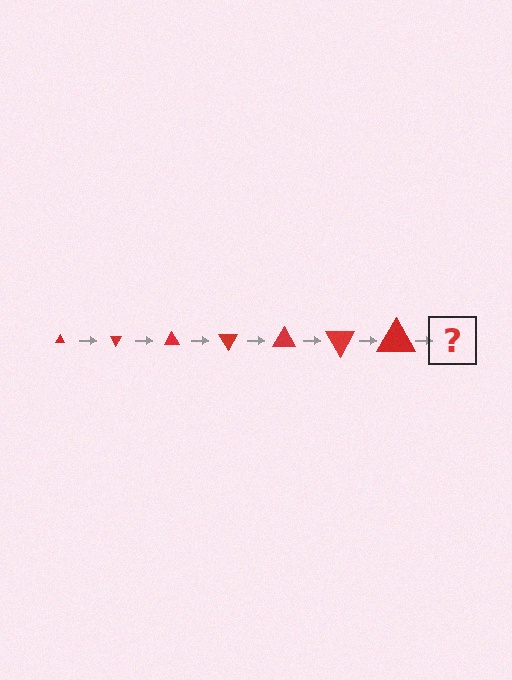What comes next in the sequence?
The next element should be a triangle, larger than the previous one and rotated 420 degrees from the start.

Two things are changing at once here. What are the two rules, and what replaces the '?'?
The two rules are that the triangle grows larger each step and it rotates 60 degrees each step. The '?' should be a triangle, larger than the previous one and rotated 420 degrees from the start.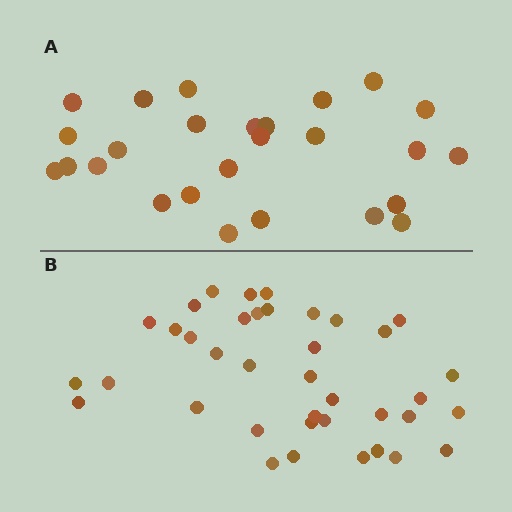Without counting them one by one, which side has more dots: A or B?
Region B (the bottom region) has more dots.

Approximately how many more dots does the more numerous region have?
Region B has roughly 12 or so more dots than region A.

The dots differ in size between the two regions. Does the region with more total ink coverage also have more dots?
No. Region A has more total ink coverage because its dots are larger, but region B actually contains more individual dots. Total area can be misleading — the number of items is what matters here.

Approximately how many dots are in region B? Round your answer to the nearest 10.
About 40 dots. (The exact count is 38, which rounds to 40.)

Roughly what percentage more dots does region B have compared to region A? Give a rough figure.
About 45% more.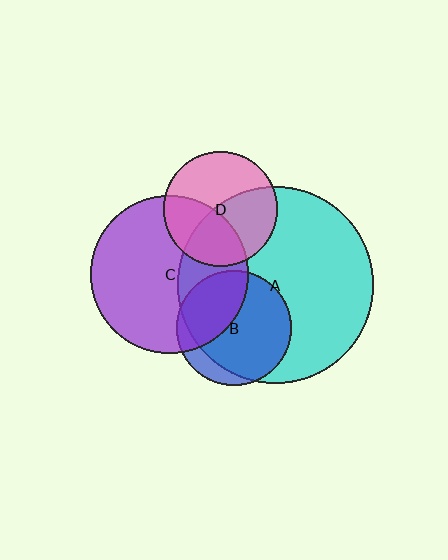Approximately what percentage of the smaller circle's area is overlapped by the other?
Approximately 35%.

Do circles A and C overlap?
Yes.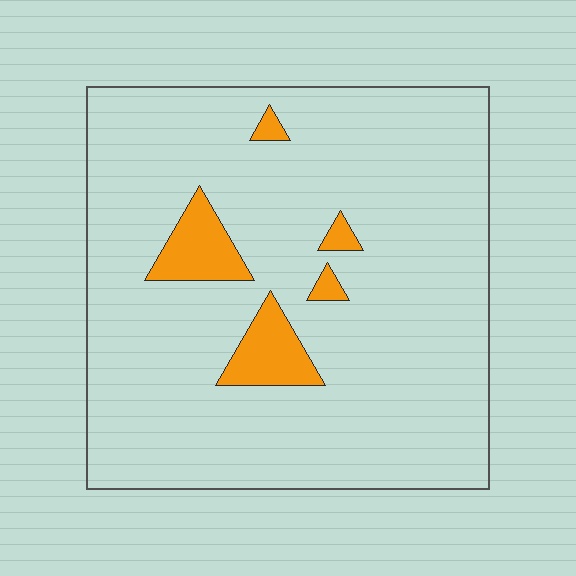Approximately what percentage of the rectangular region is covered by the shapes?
Approximately 10%.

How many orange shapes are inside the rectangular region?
5.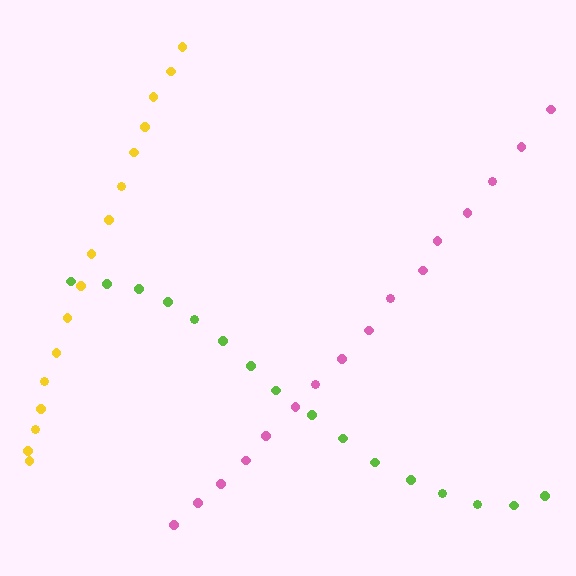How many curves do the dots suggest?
There are 3 distinct paths.